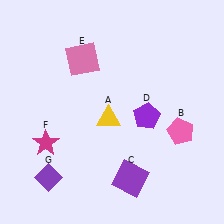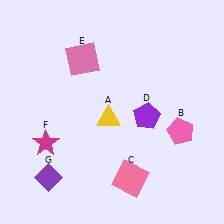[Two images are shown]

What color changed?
The square (C) changed from purple in Image 1 to pink in Image 2.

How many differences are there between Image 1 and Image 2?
There is 1 difference between the two images.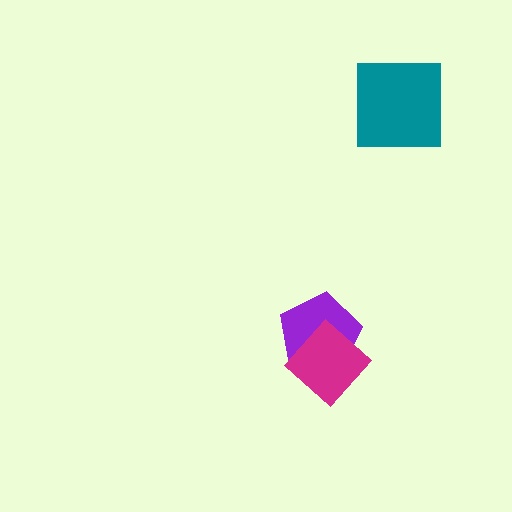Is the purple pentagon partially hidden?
Yes, it is partially covered by another shape.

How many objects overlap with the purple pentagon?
1 object overlaps with the purple pentagon.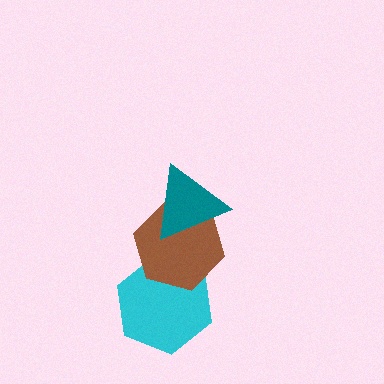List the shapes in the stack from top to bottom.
From top to bottom: the teal triangle, the brown hexagon, the cyan hexagon.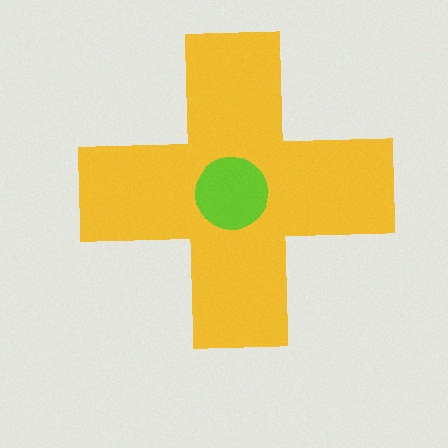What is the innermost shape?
The lime circle.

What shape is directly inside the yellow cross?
The lime circle.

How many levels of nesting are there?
2.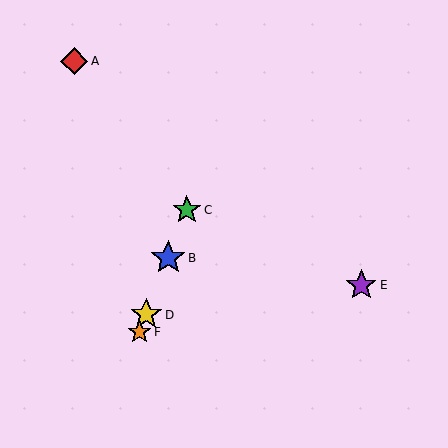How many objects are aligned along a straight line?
4 objects (B, C, D, F) are aligned along a straight line.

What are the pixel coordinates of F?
Object F is at (139, 332).